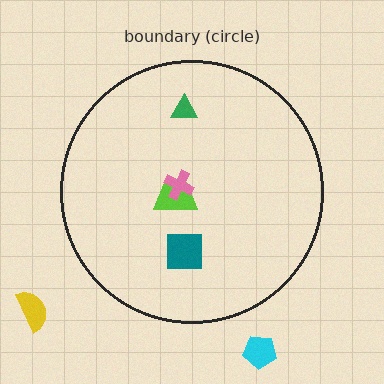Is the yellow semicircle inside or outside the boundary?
Outside.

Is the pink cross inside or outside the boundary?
Inside.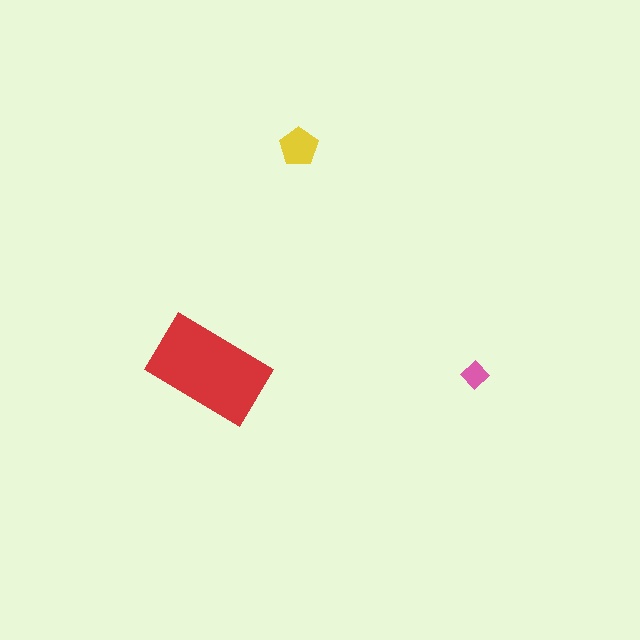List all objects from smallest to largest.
The pink diamond, the yellow pentagon, the red rectangle.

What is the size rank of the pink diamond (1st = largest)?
3rd.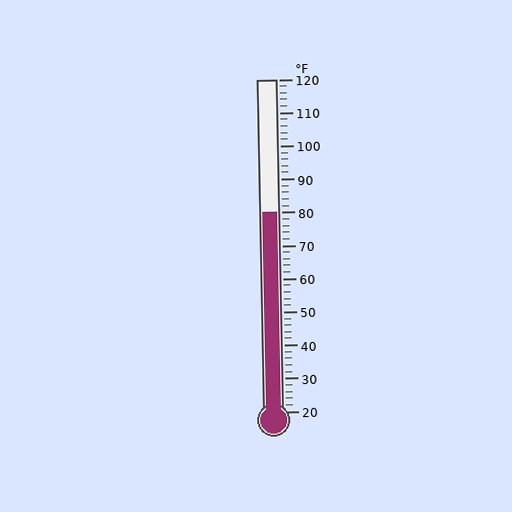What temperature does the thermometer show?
The thermometer shows approximately 80°F.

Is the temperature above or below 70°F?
The temperature is above 70°F.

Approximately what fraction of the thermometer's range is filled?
The thermometer is filled to approximately 60% of its range.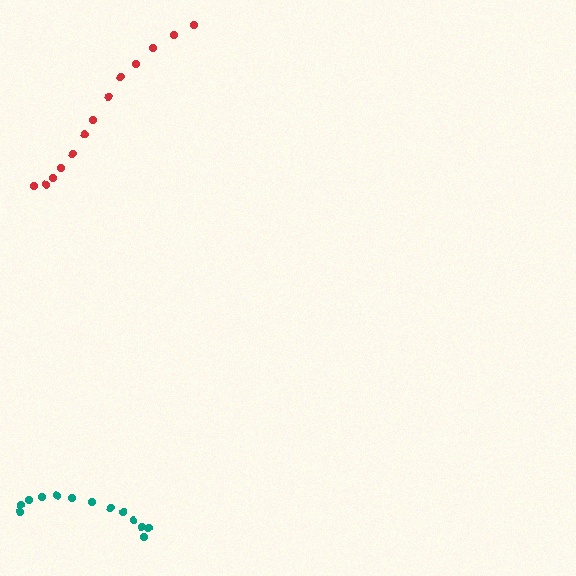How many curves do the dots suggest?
There are 2 distinct paths.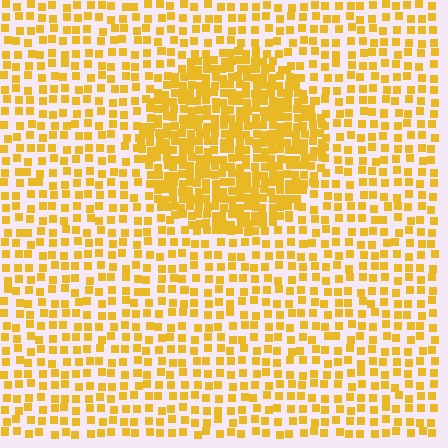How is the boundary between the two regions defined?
The boundary is defined by a change in element density (approximately 2.1x ratio). All elements are the same color, size, and shape.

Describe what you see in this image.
The image contains small yellow elements arranged at two different densities. A circle-shaped region is visible where the elements are more densely packed than the surrounding area.